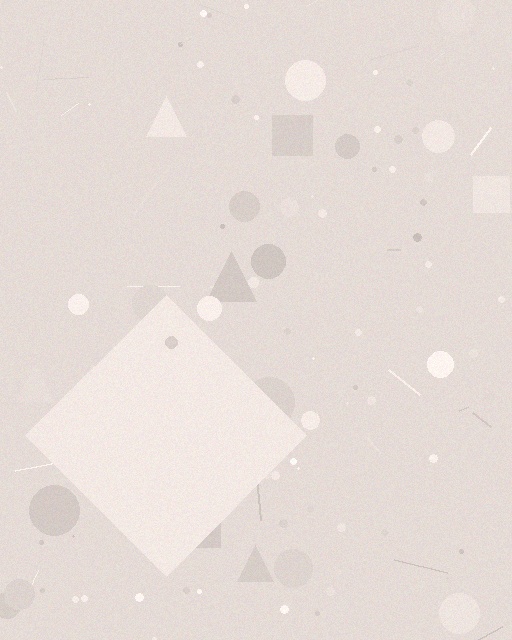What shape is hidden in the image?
A diamond is hidden in the image.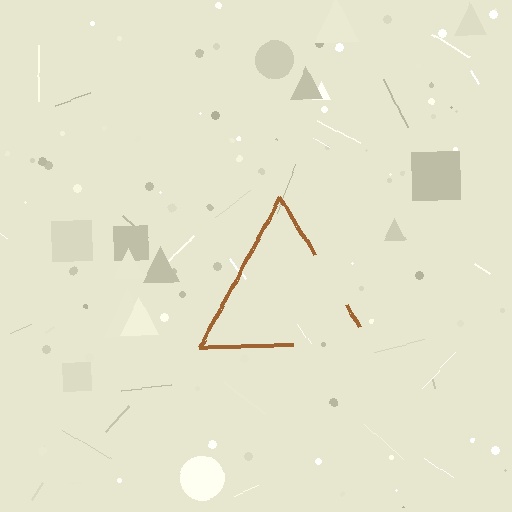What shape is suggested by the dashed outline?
The dashed outline suggests a triangle.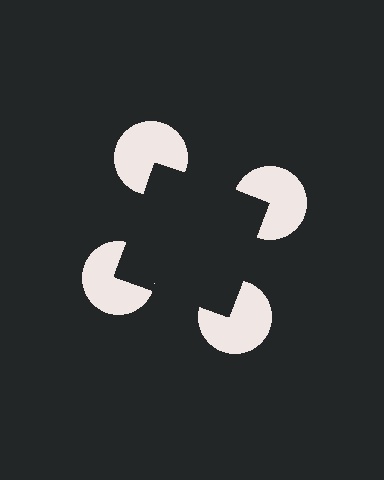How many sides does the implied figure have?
4 sides.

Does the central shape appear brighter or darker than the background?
It typically appears slightly darker than the background, even though no actual brightness change is drawn.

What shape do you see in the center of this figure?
An illusory square — its edges are inferred from the aligned wedge cuts in the pac-man discs, not physically drawn.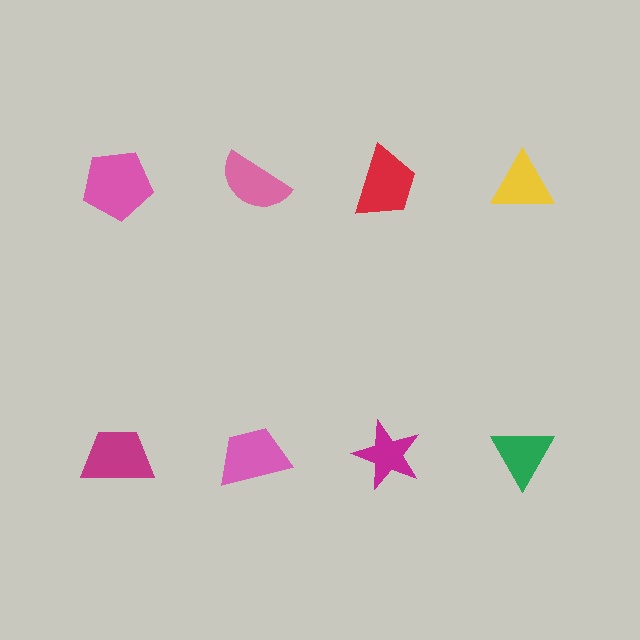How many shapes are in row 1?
4 shapes.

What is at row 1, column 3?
A red trapezoid.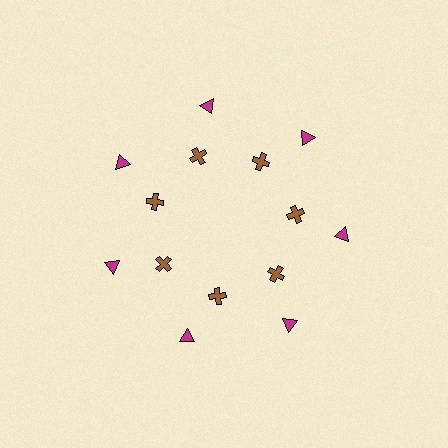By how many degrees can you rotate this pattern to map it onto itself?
The pattern maps onto itself every 51 degrees of rotation.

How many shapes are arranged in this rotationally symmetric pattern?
There are 14 shapes, arranged in 7 groups of 2.